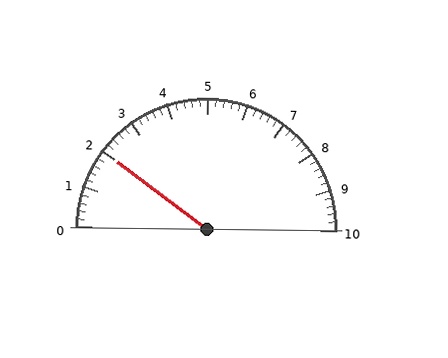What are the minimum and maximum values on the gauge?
The gauge ranges from 0 to 10.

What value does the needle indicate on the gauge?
The needle indicates approximately 2.0.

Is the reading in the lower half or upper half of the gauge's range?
The reading is in the lower half of the range (0 to 10).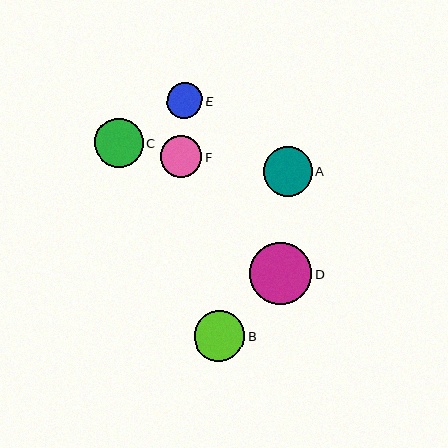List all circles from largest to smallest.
From largest to smallest: D, B, A, C, F, E.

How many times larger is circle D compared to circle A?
Circle D is approximately 1.3 times the size of circle A.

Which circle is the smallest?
Circle E is the smallest with a size of approximately 36 pixels.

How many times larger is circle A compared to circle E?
Circle A is approximately 1.4 times the size of circle E.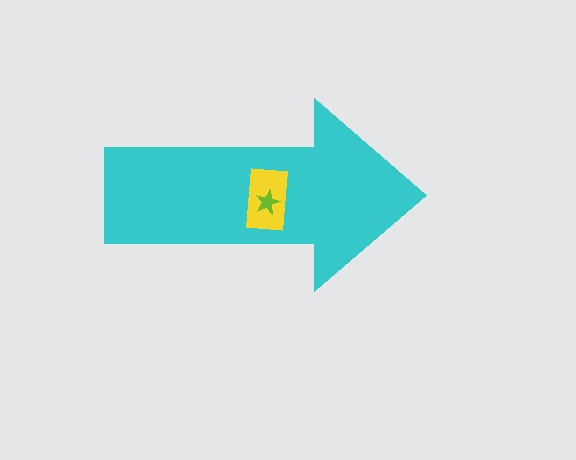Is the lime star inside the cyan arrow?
Yes.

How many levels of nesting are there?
3.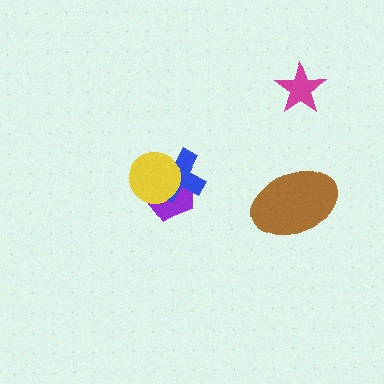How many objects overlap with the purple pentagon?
2 objects overlap with the purple pentagon.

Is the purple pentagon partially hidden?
Yes, it is partially covered by another shape.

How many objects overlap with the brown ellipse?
0 objects overlap with the brown ellipse.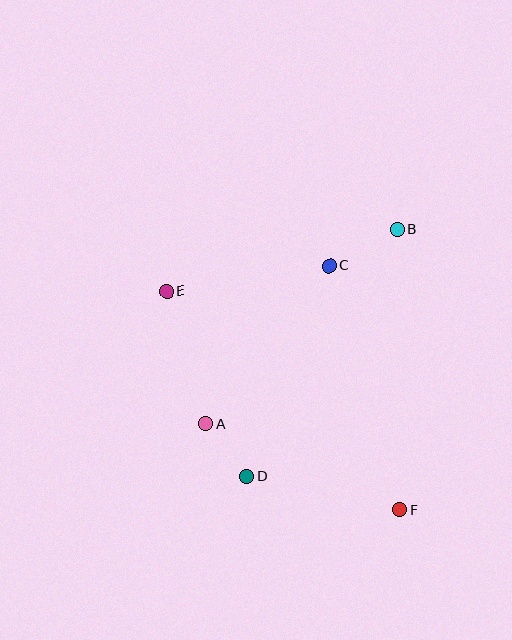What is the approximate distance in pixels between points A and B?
The distance between A and B is approximately 273 pixels.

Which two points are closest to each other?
Points A and D are closest to each other.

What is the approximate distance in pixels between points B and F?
The distance between B and F is approximately 281 pixels.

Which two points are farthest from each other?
Points E and F are farthest from each other.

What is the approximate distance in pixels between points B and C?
The distance between B and C is approximately 77 pixels.